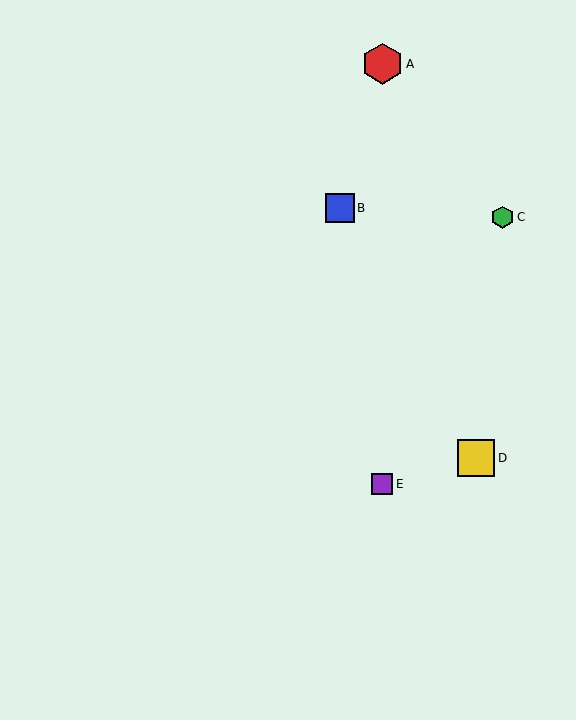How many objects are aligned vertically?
2 objects (A, E) are aligned vertically.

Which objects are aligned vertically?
Objects A, E are aligned vertically.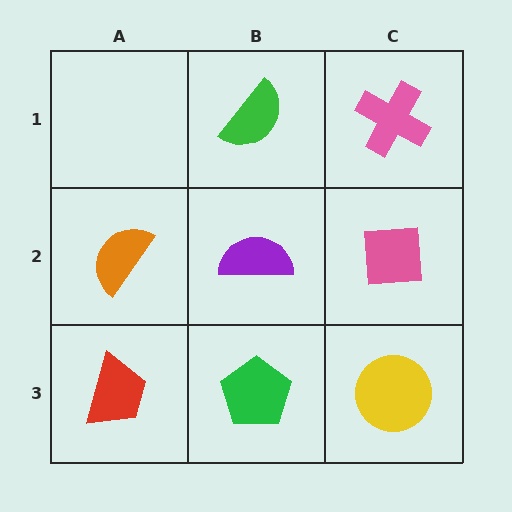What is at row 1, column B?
A green semicircle.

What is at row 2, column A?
An orange semicircle.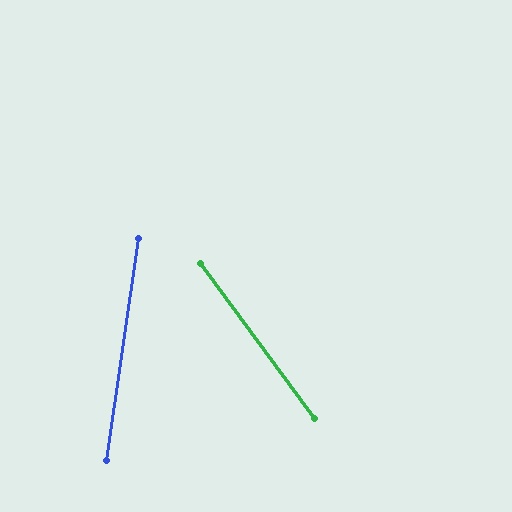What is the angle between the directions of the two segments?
Approximately 44 degrees.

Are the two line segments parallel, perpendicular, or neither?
Neither parallel nor perpendicular — they differ by about 44°.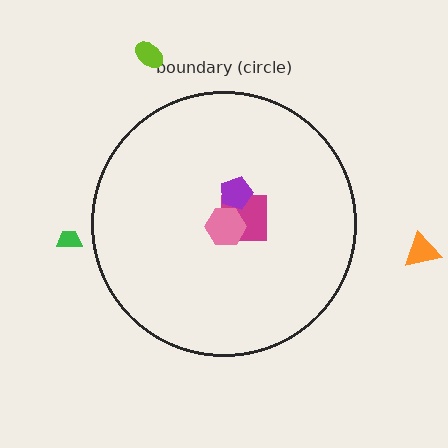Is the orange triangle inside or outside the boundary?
Outside.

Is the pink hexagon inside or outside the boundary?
Inside.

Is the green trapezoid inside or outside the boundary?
Outside.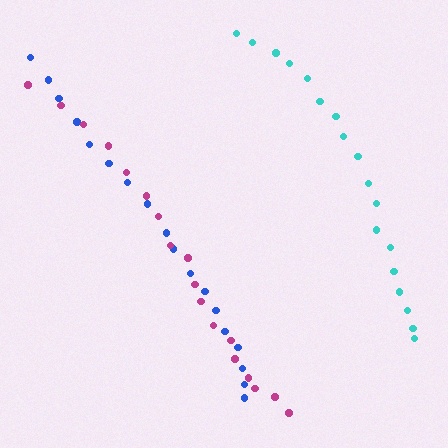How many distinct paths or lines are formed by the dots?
There are 3 distinct paths.